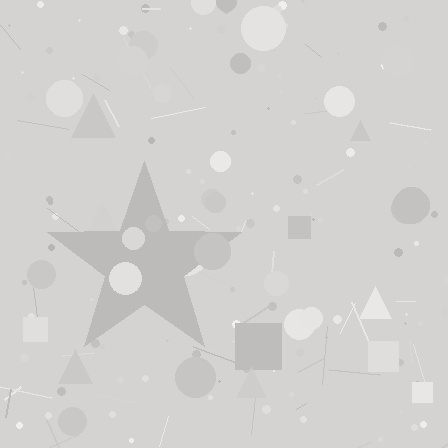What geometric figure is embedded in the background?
A star is embedded in the background.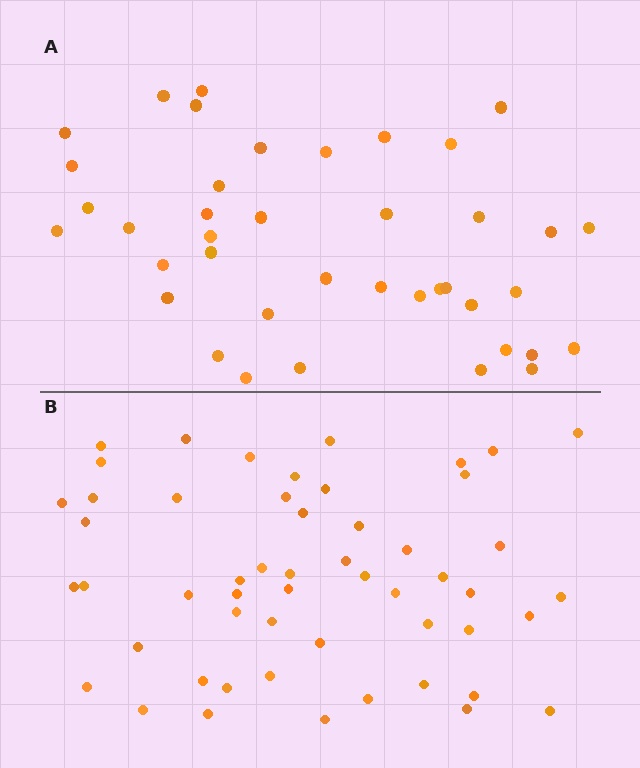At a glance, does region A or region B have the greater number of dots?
Region B (the bottom region) has more dots.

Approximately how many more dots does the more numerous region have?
Region B has approximately 15 more dots than region A.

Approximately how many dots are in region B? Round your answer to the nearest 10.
About 50 dots. (The exact count is 53, which rounds to 50.)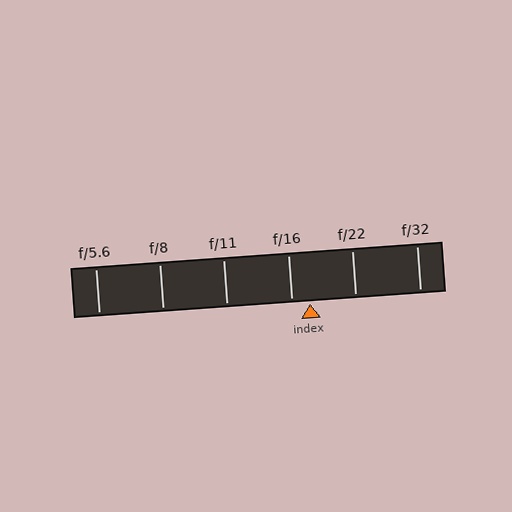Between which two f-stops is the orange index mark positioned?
The index mark is between f/16 and f/22.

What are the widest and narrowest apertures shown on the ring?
The widest aperture shown is f/5.6 and the narrowest is f/32.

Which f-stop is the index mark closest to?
The index mark is closest to f/16.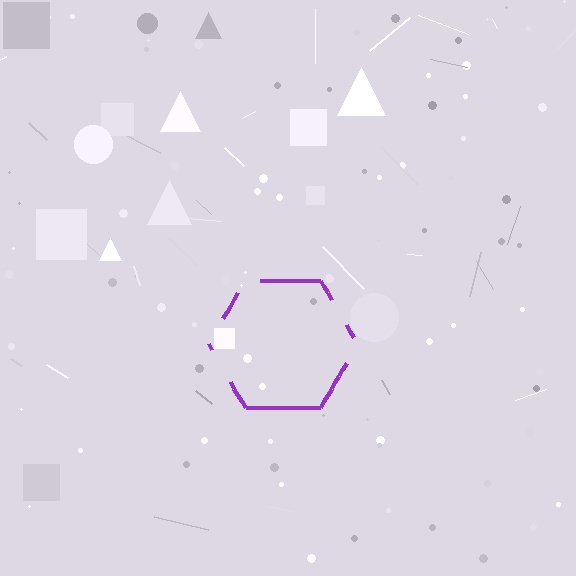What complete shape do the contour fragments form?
The contour fragments form a hexagon.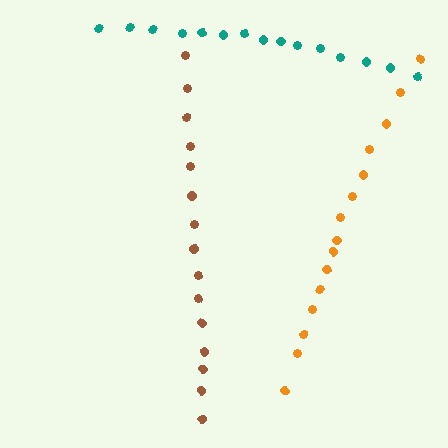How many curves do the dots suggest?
There are 3 distinct paths.